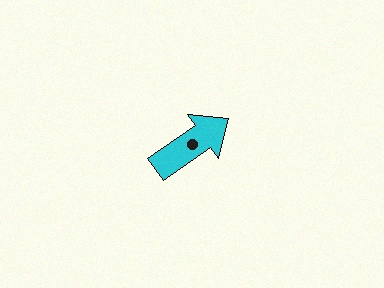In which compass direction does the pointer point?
Northeast.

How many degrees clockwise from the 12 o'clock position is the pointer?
Approximately 55 degrees.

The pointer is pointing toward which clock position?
Roughly 2 o'clock.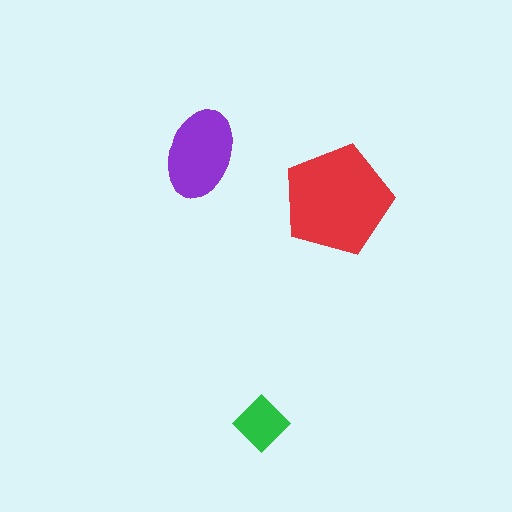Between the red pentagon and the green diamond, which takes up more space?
The red pentagon.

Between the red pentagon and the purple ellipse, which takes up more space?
The red pentagon.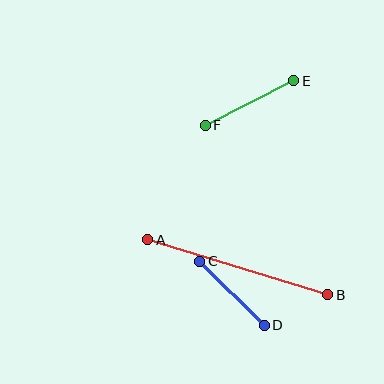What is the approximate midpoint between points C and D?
The midpoint is at approximately (232, 293) pixels.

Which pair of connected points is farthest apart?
Points A and B are farthest apart.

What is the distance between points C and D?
The distance is approximately 91 pixels.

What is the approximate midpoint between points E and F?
The midpoint is at approximately (249, 103) pixels.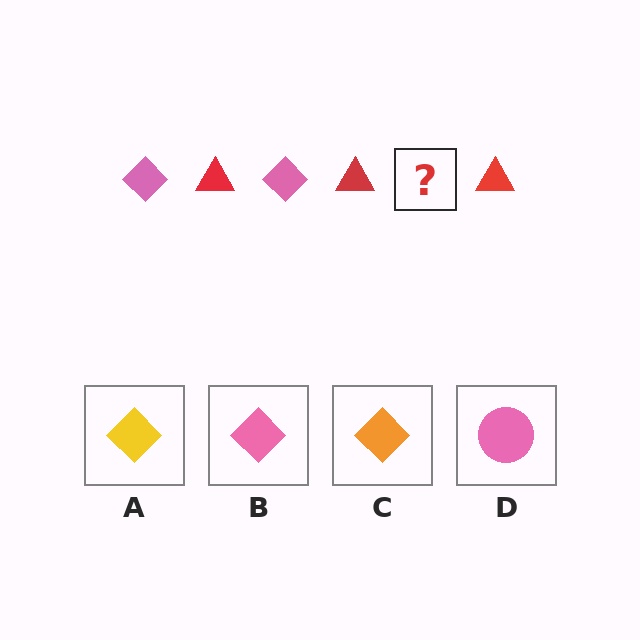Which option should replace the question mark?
Option B.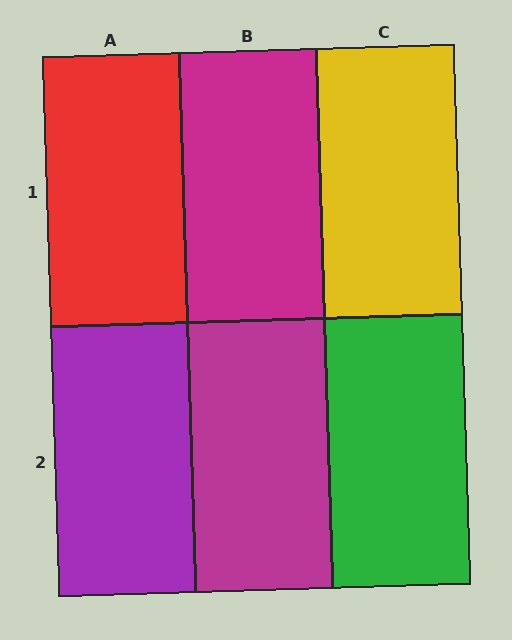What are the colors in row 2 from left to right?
Purple, magenta, green.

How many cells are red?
1 cell is red.